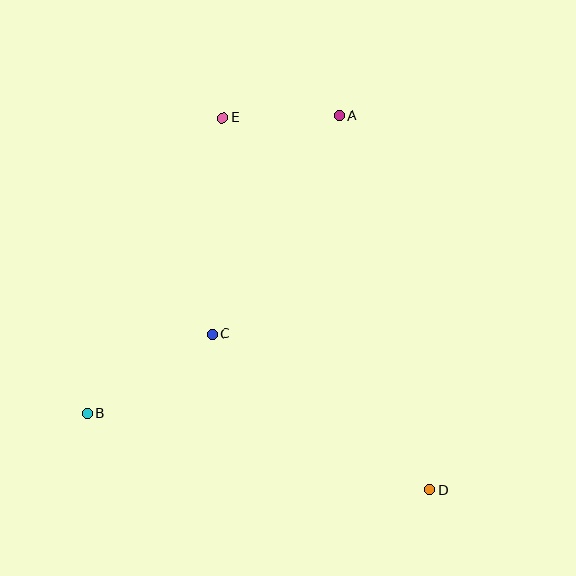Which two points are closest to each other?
Points A and E are closest to each other.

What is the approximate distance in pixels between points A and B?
The distance between A and B is approximately 390 pixels.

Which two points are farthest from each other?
Points D and E are farthest from each other.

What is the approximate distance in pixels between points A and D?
The distance between A and D is approximately 385 pixels.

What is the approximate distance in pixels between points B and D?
The distance between B and D is approximately 351 pixels.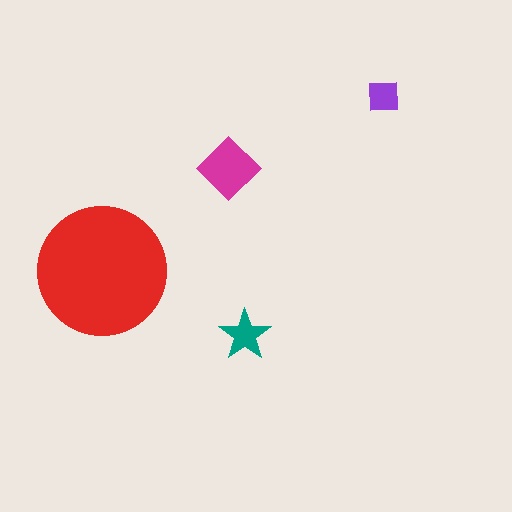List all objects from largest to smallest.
The red circle, the magenta diamond, the teal star, the purple square.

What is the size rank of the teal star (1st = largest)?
3rd.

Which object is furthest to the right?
The purple square is rightmost.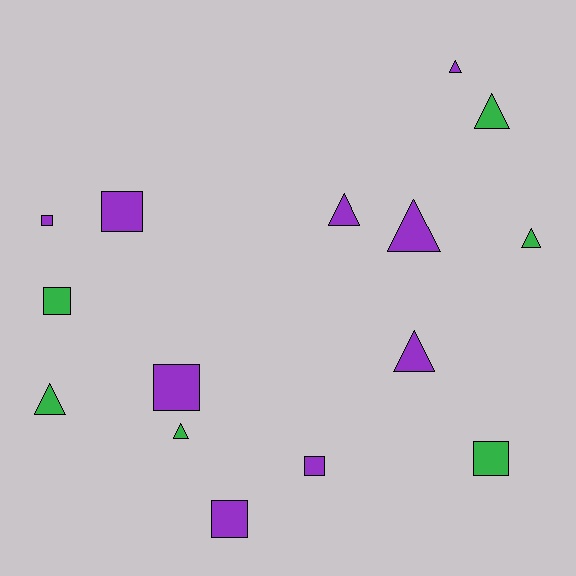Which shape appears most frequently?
Triangle, with 8 objects.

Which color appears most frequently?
Purple, with 9 objects.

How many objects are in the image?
There are 15 objects.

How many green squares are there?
There are 2 green squares.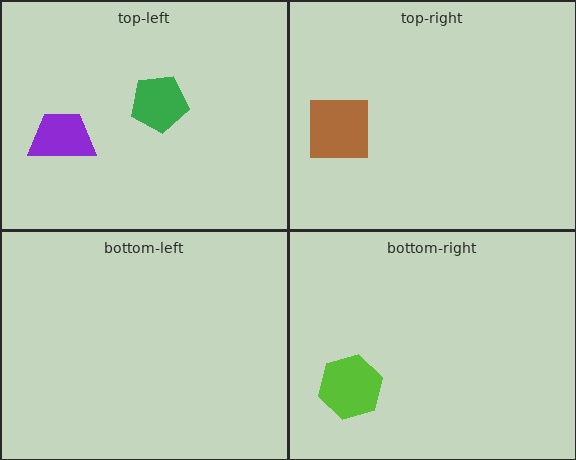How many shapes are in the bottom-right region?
1.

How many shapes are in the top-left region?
2.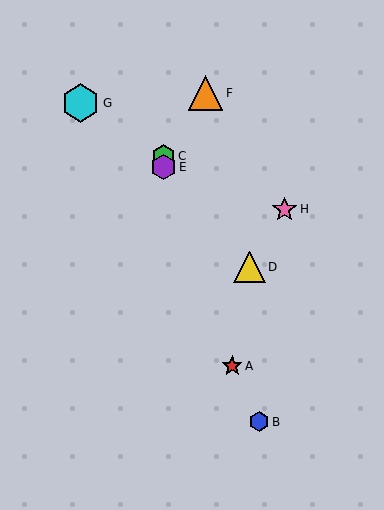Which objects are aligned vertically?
Objects C, E are aligned vertically.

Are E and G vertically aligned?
No, E is at x≈164 and G is at x≈81.